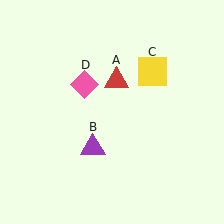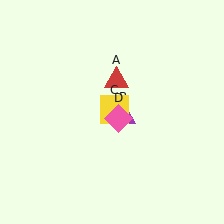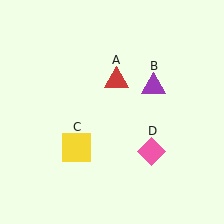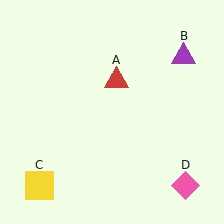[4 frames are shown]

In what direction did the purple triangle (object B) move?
The purple triangle (object B) moved up and to the right.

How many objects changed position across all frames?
3 objects changed position: purple triangle (object B), yellow square (object C), pink diamond (object D).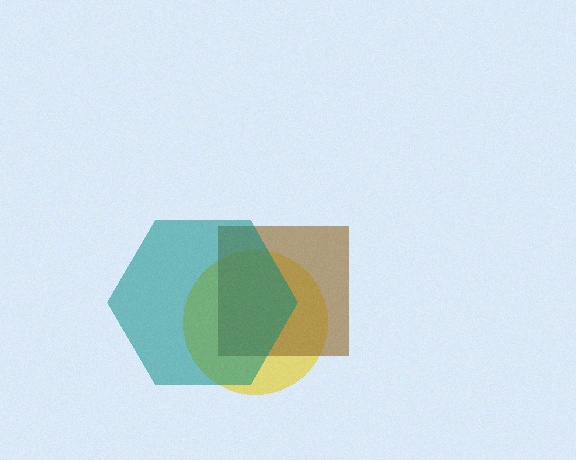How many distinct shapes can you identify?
There are 3 distinct shapes: a yellow circle, a brown square, a teal hexagon.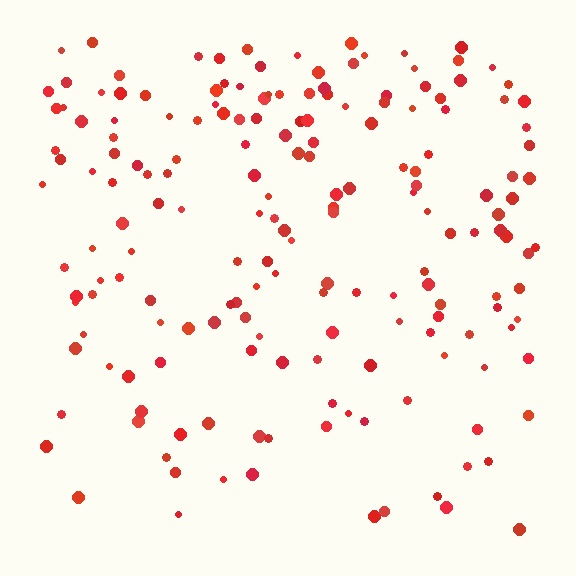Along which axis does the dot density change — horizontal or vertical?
Vertical.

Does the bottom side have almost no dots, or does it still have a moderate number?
Still a moderate number, just noticeably fewer than the top.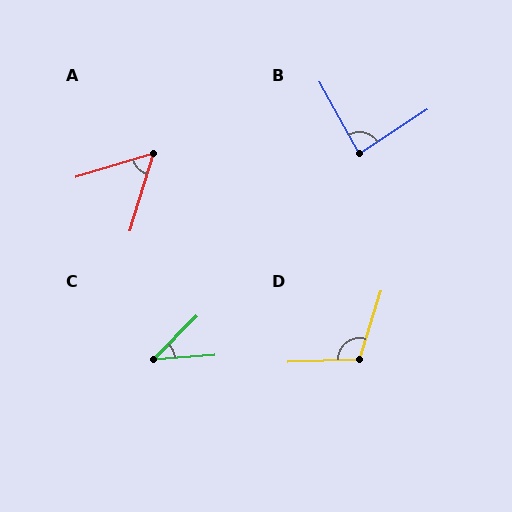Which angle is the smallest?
C, at approximately 40 degrees.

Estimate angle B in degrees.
Approximately 86 degrees.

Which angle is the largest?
D, at approximately 109 degrees.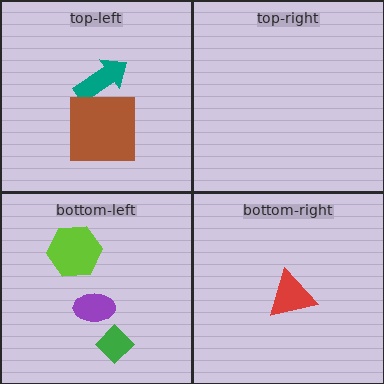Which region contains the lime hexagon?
The bottom-left region.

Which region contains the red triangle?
The bottom-right region.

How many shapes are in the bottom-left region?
3.